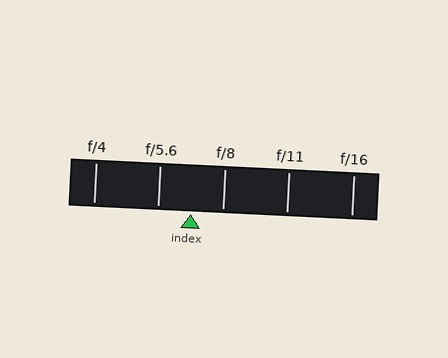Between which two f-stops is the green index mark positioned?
The index mark is between f/5.6 and f/8.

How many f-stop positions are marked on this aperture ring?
There are 5 f-stop positions marked.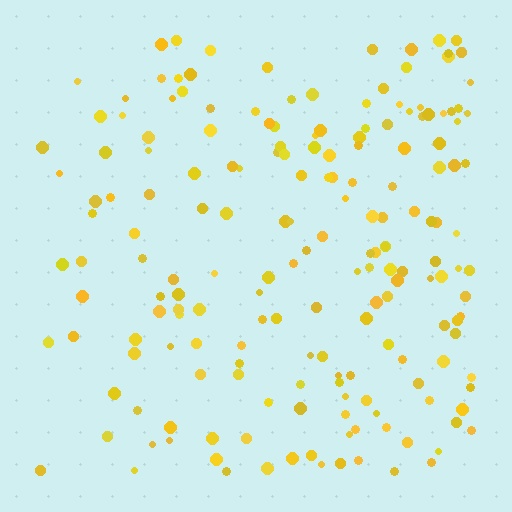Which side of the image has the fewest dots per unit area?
The left.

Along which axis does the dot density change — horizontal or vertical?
Horizontal.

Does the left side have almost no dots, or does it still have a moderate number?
Still a moderate number, just noticeably fewer than the right.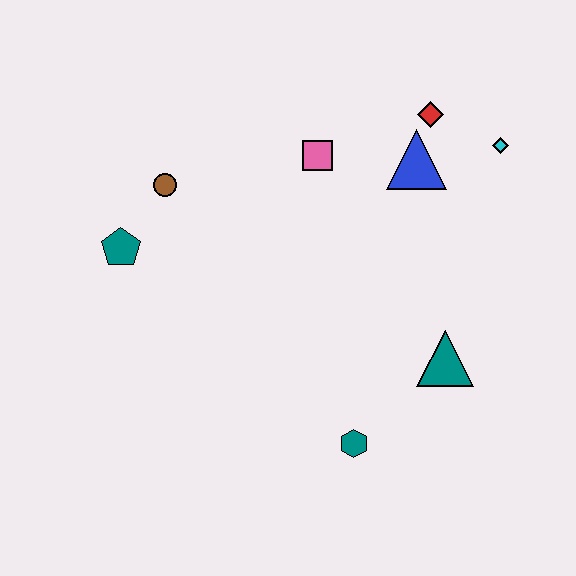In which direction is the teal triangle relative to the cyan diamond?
The teal triangle is below the cyan diamond.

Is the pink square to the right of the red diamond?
No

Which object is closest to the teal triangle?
The teal hexagon is closest to the teal triangle.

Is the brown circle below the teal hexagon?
No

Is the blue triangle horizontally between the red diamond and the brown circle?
Yes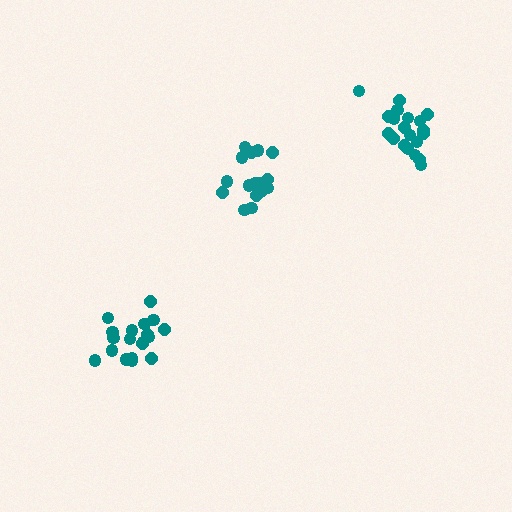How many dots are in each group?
Group 1: 20 dots, Group 2: 17 dots, Group 3: 20 dots (57 total).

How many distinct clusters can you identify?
There are 3 distinct clusters.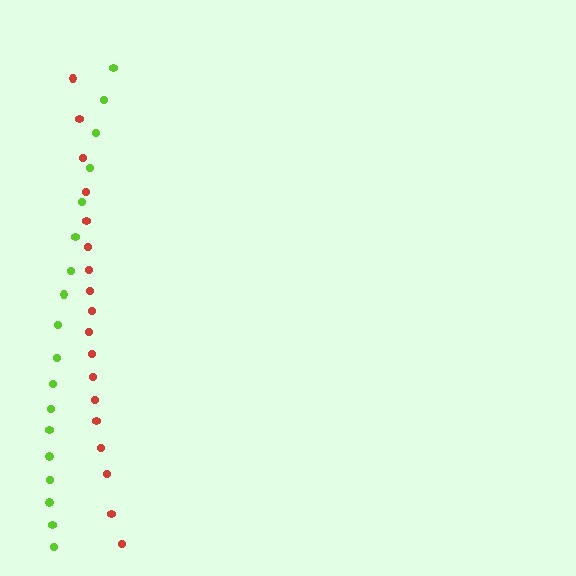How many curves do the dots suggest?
There are 2 distinct paths.